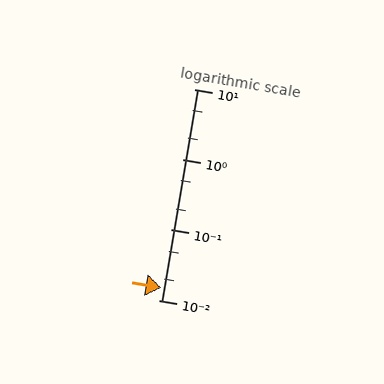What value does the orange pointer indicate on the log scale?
The pointer indicates approximately 0.015.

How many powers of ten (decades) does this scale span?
The scale spans 3 decades, from 0.01 to 10.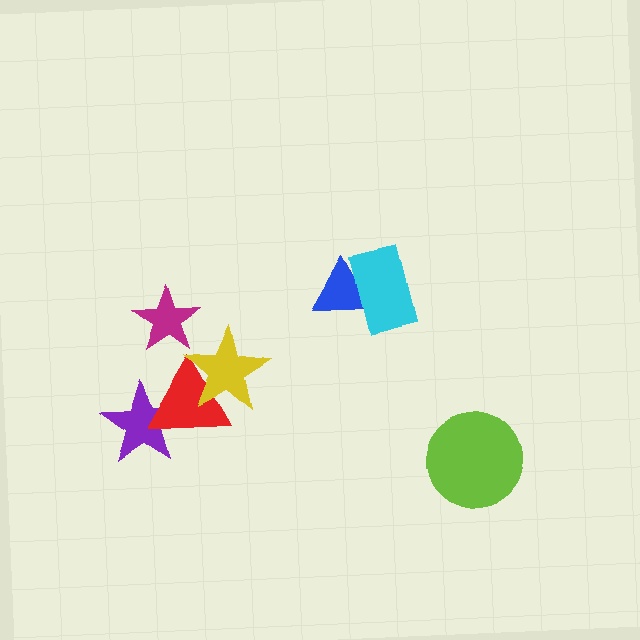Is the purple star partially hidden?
Yes, it is partially covered by another shape.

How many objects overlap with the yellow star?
1 object overlaps with the yellow star.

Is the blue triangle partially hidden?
Yes, it is partially covered by another shape.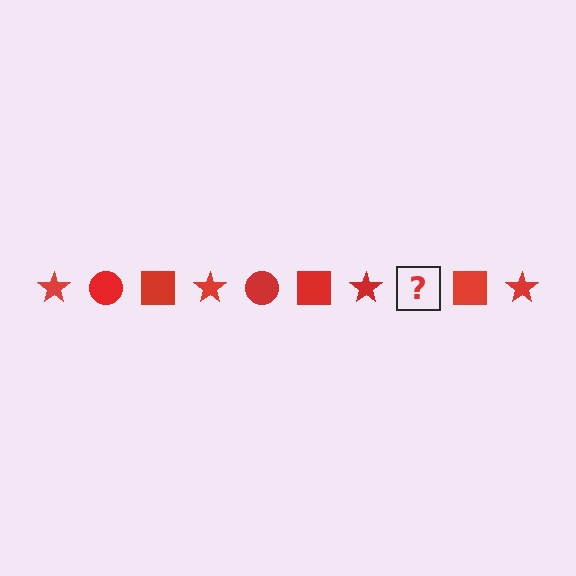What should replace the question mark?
The question mark should be replaced with a red circle.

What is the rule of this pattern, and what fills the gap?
The rule is that the pattern cycles through star, circle, square shapes in red. The gap should be filled with a red circle.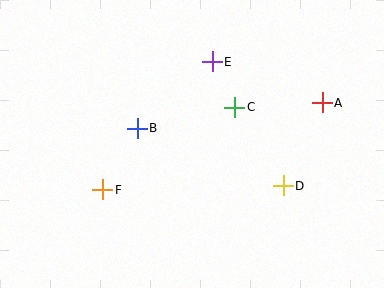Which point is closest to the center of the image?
Point C at (235, 107) is closest to the center.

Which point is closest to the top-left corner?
Point B is closest to the top-left corner.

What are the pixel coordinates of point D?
Point D is at (283, 186).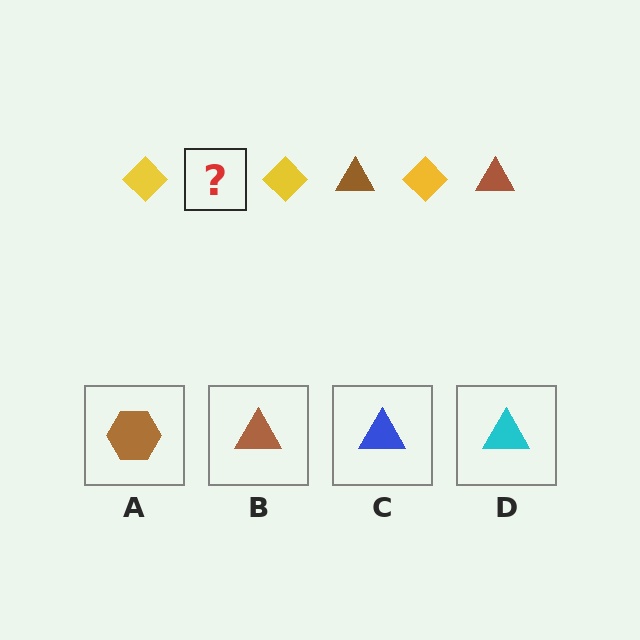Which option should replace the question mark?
Option B.